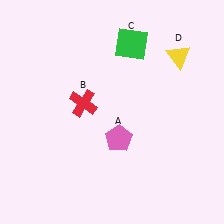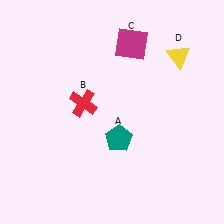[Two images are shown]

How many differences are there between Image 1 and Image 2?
There are 2 differences between the two images.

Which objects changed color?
A changed from pink to teal. C changed from green to magenta.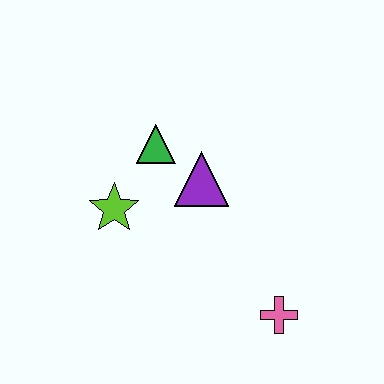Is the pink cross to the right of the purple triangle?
Yes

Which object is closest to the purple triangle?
The green triangle is closest to the purple triangle.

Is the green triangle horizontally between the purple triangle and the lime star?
Yes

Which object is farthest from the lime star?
The pink cross is farthest from the lime star.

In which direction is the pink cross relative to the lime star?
The pink cross is to the right of the lime star.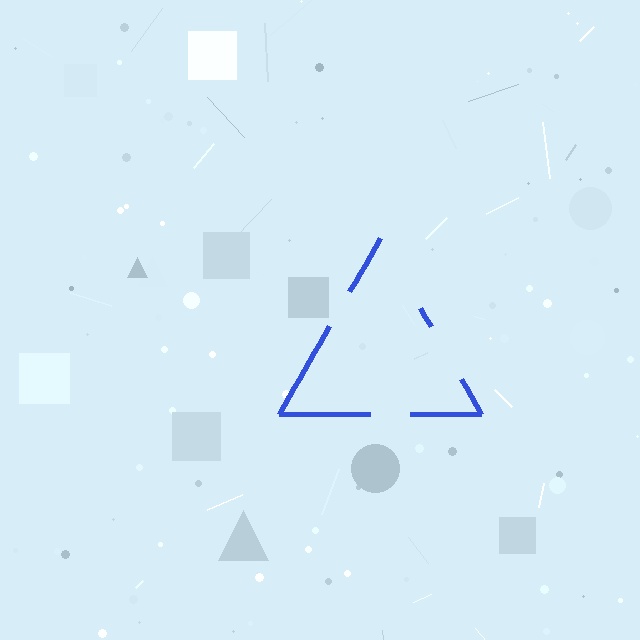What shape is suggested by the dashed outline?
The dashed outline suggests a triangle.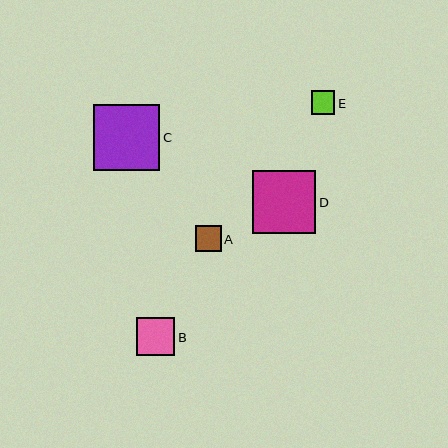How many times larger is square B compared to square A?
Square B is approximately 1.5 times the size of square A.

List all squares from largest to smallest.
From largest to smallest: C, D, B, A, E.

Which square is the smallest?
Square E is the smallest with a size of approximately 24 pixels.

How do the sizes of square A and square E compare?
Square A and square E are approximately the same size.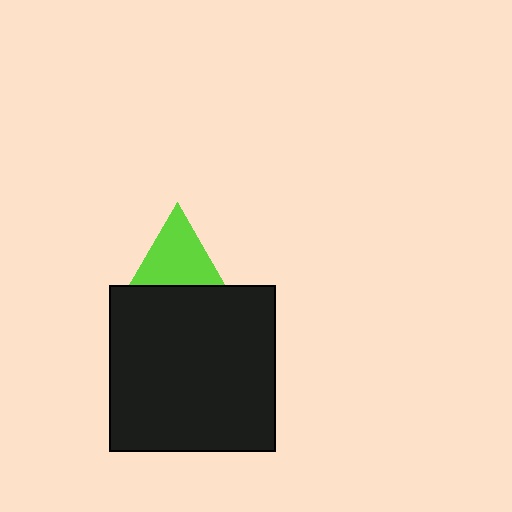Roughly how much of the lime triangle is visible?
About half of it is visible (roughly 56%).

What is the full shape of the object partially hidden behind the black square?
The partially hidden object is a lime triangle.